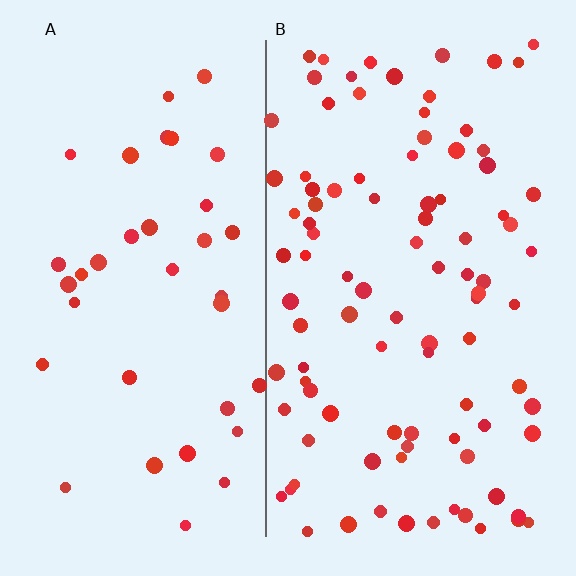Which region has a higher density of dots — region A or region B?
B (the right).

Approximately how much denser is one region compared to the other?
Approximately 2.5× — region B over region A.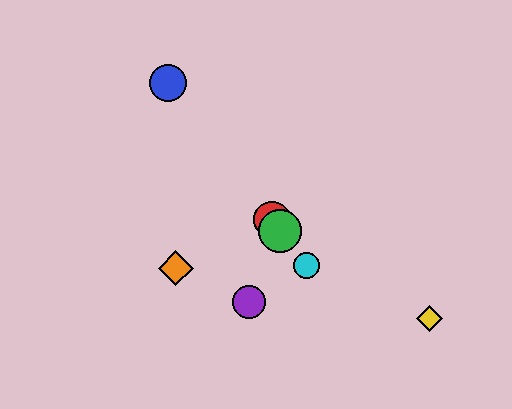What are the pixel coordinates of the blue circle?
The blue circle is at (168, 83).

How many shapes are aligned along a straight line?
4 shapes (the red circle, the blue circle, the green circle, the cyan circle) are aligned along a straight line.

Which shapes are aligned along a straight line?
The red circle, the blue circle, the green circle, the cyan circle are aligned along a straight line.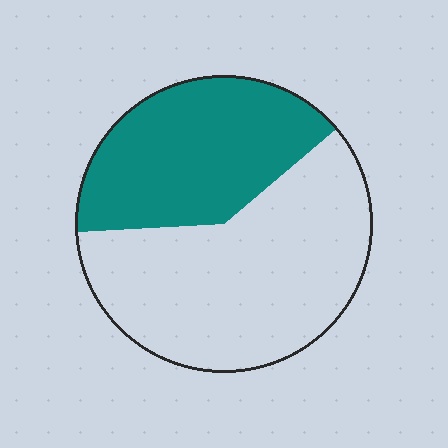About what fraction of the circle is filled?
About two fifths (2/5).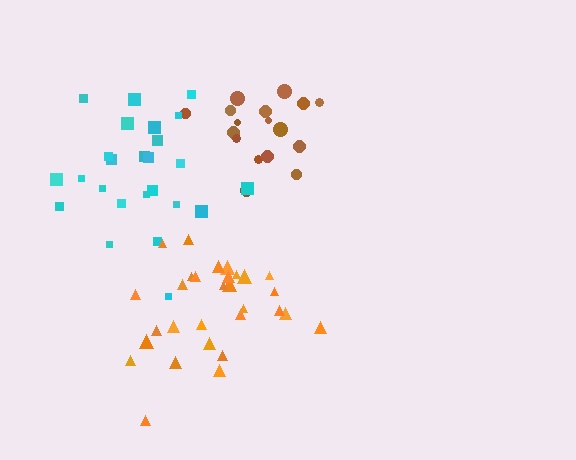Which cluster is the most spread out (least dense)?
Cyan.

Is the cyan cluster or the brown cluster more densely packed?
Brown.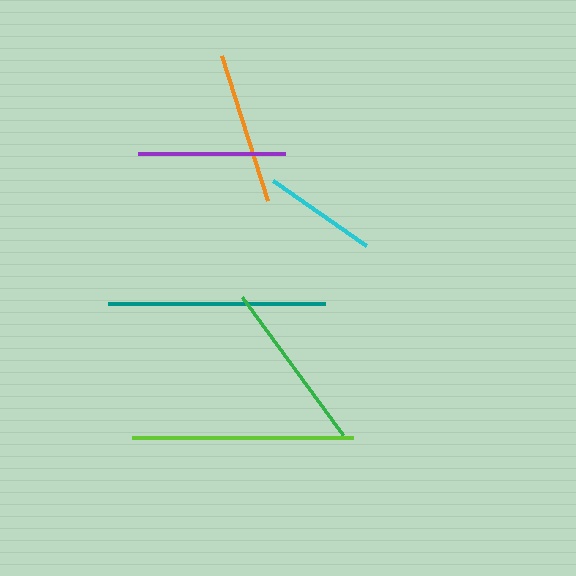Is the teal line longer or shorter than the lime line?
The lime line is longer than the teal line.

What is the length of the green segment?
The green segment is approximately 171 pixels long.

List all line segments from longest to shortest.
From longest to shortest: lime, teal, green, orange, purple, cyan.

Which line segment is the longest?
The lime line is the longest at approximately 221 pixels.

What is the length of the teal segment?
The teal segment is approximately 217 pixels long.